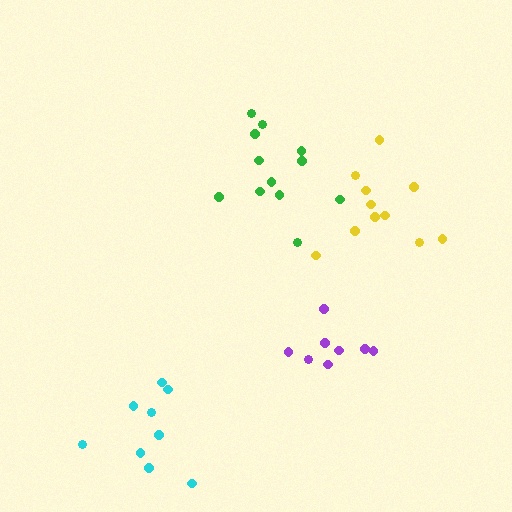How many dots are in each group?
Group 1: 12 dots, Group 2: 9 dots, Group 3: 8 dots, Group 4: 11 dots (40 total).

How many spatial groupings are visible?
There are 4 spatial groupings.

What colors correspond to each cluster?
The clusters are colored: green, cyan, purple, yellow.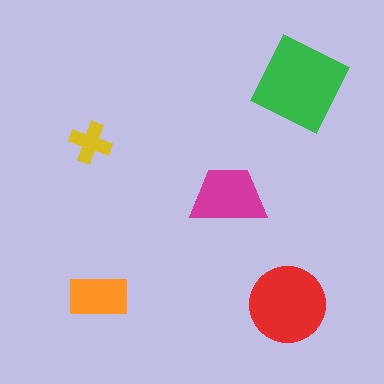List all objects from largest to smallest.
The green square, the red circle, the magenta trapezoid, the orange rectangle, the yellow cross.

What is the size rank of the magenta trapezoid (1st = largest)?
3rd.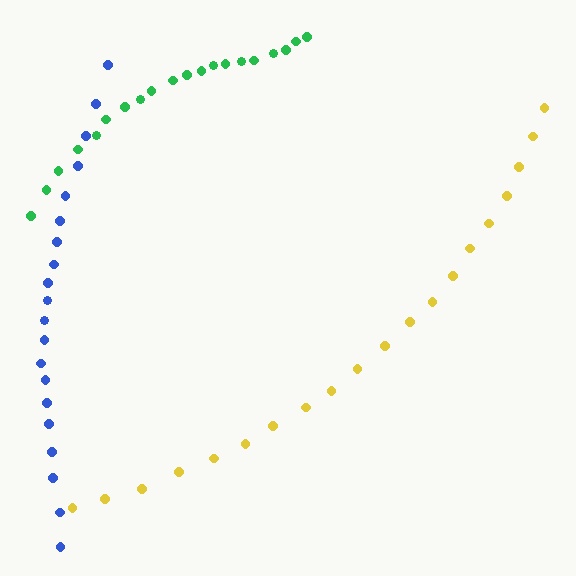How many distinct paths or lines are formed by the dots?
There are 3 distinct paths.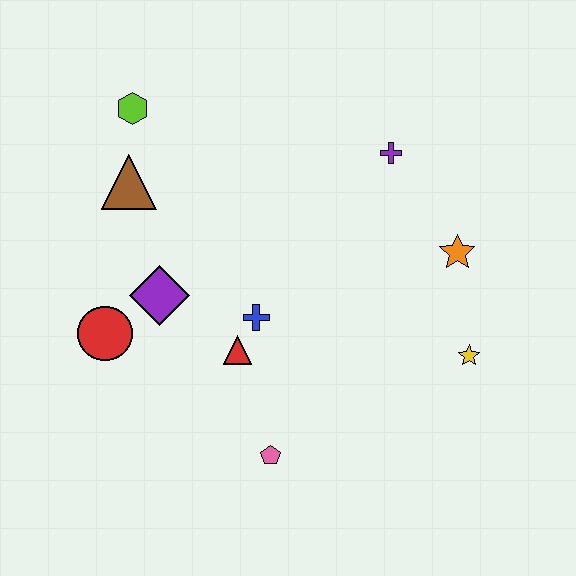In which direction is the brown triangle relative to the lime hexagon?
The brown triangle is below the lime hexagon.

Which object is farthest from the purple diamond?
The yellow star is farthest from the purple diamond.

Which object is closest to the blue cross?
The red triangle is closest to the blue cross.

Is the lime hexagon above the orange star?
Yes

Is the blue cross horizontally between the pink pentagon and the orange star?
No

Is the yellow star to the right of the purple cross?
Yes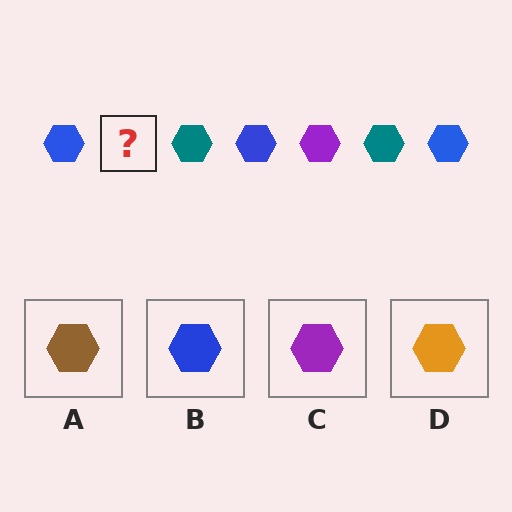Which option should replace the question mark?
Option C.